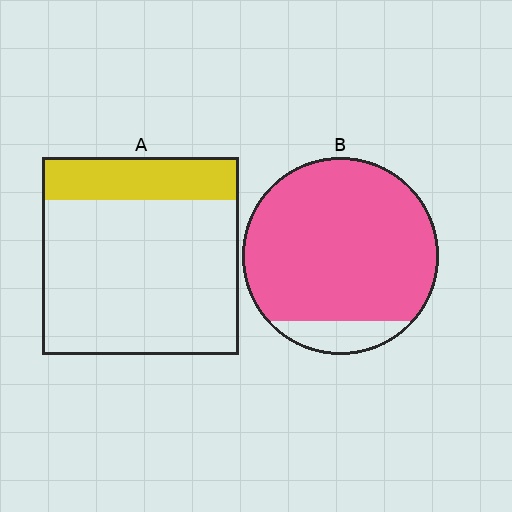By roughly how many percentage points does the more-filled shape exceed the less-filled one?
By roughly 65 percentage points (B over A).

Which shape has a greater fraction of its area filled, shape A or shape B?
Shape B.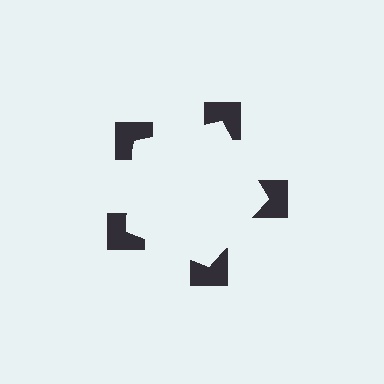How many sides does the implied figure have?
5 sides.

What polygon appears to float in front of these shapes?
An illusory pentagon — its edges are inferred from the aligned wedge cuts in the notched squares, not physically drawn.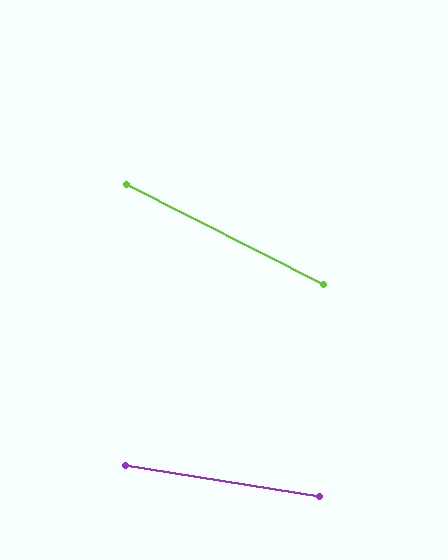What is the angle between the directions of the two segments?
Approximately 18 degrees.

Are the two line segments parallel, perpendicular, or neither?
Neither parallel nor perpendicular — they differ by about 18°.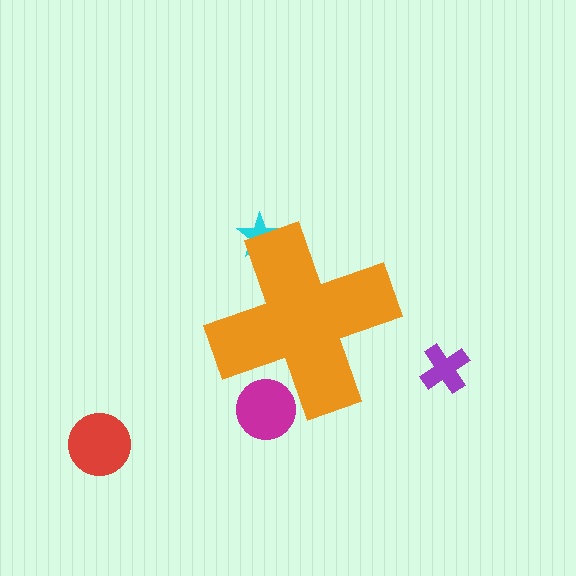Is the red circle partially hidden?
No, the red circle is fully visible.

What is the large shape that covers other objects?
An orange cross.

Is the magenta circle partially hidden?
Yes, the magenta circle is partially hidden behind the orange cross.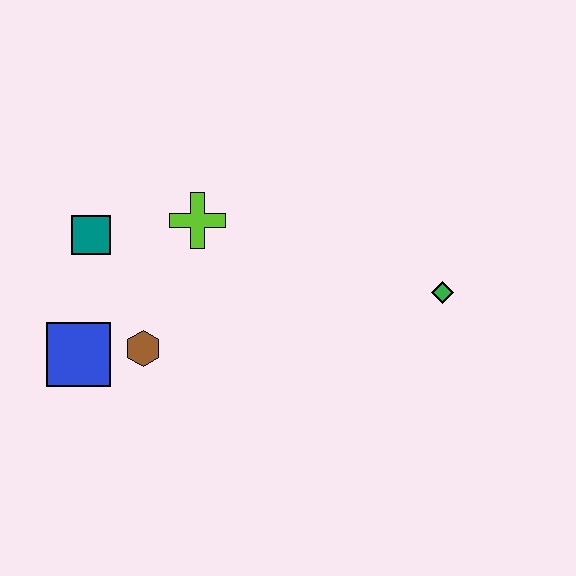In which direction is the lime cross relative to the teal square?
The lime cross is to the right of the teal square.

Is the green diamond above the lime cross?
No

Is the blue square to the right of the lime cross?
No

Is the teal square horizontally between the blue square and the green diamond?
Yes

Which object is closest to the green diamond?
The lime cross is closest to the green diamond.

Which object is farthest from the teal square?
The green diamond is farthest from the teal square.